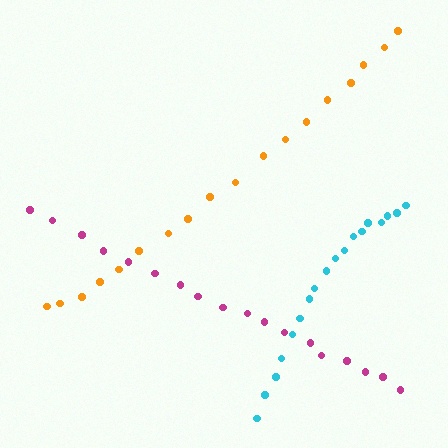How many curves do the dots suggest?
There are 3 distinct paths.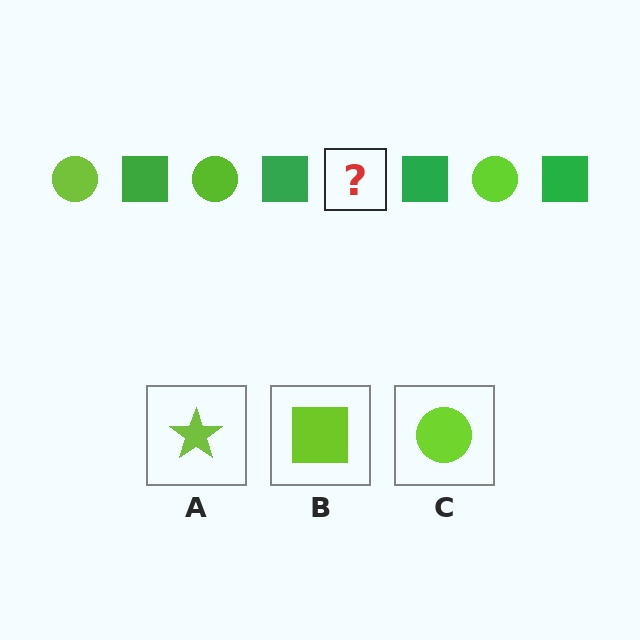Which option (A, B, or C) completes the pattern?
C.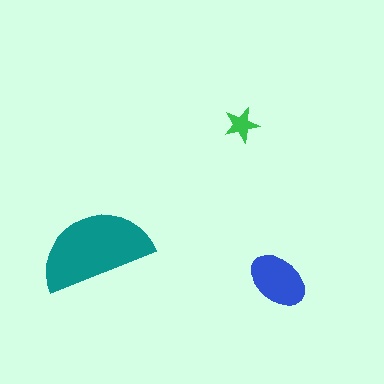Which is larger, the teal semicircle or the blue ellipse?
The teal semicircle.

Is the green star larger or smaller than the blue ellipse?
Smaller.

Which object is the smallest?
The green star.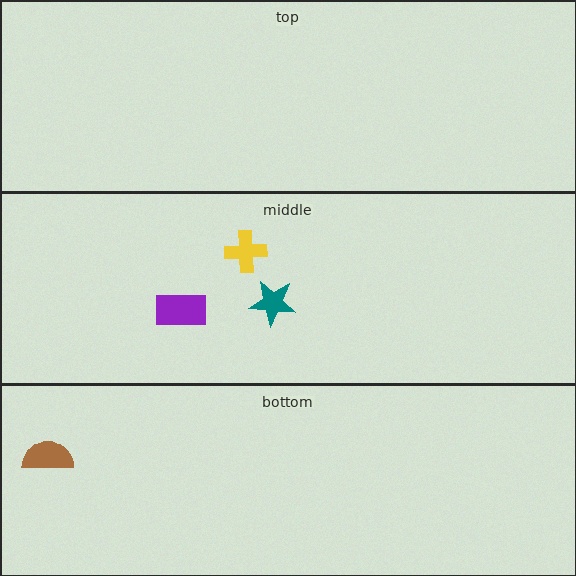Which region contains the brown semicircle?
The bottom region.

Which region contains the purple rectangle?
The middle region.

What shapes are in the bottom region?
The brown semicircle.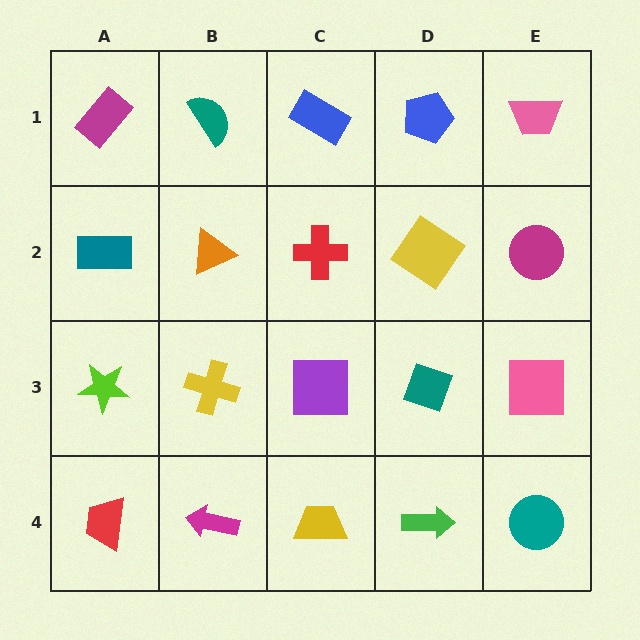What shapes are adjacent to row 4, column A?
A lime star (row 3, column A), a magenta arrow (row 4, column B).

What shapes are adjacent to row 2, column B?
A teal semicircle (row 1, column B), a yellow cross (row 3, column B), a teal rectangle (row 2, column A), a red cross (row 2, column C).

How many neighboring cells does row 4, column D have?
3.